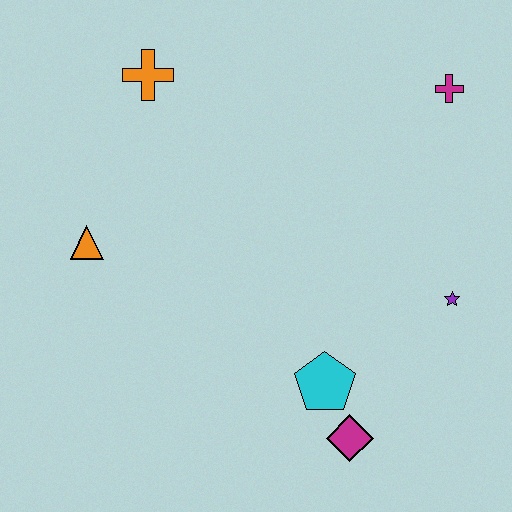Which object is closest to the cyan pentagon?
The magenta diamond is closest to the cyan pentagon.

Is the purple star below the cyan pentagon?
No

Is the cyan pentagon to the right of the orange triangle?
Yes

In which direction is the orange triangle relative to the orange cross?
The orange triangle is below the orange cross.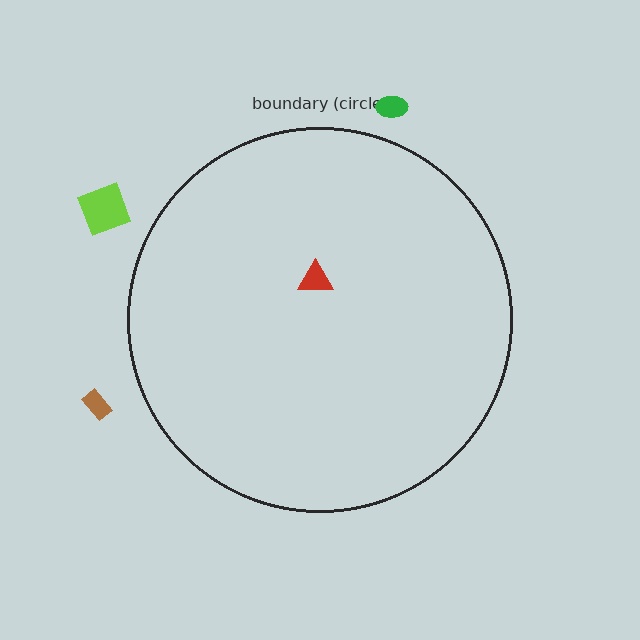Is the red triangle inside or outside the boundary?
Inside.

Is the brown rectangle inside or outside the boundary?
Outside.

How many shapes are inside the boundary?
1 inside, 3 outside.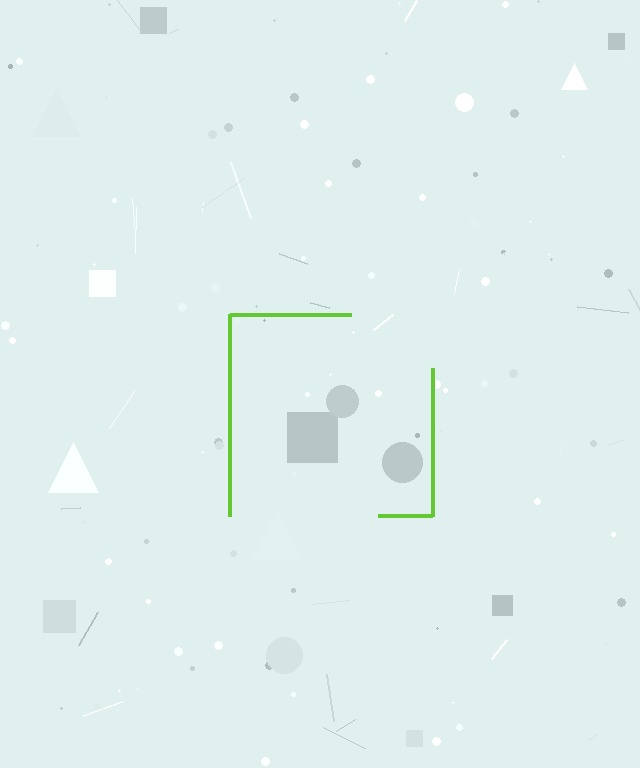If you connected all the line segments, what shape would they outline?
They would outline a square.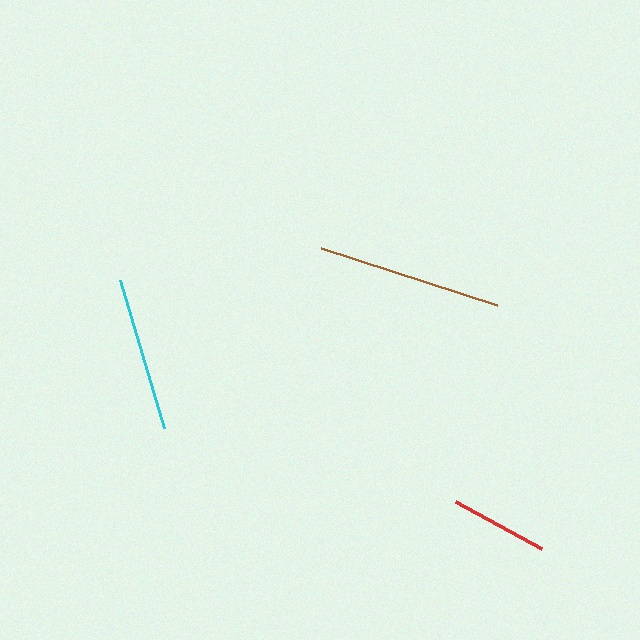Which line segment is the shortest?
The red line is the shortest at approximately 97 pixels.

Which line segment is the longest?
The brown line is the longest at approximately 185 pixels.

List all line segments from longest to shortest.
From longest to shortest: brown, cyan, red.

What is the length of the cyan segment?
The cyan segment is approximately 154 pixels long.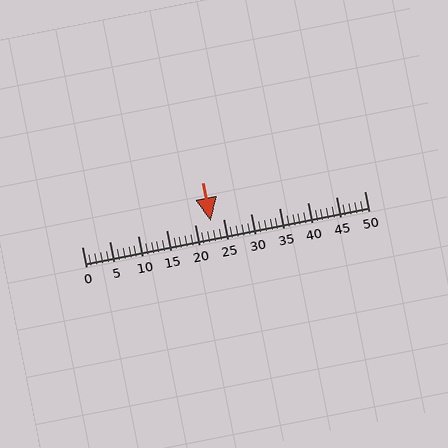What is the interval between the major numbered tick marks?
The major tick marks are spaced 5 units apart.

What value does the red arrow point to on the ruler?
The red arrow points to approximately 23.